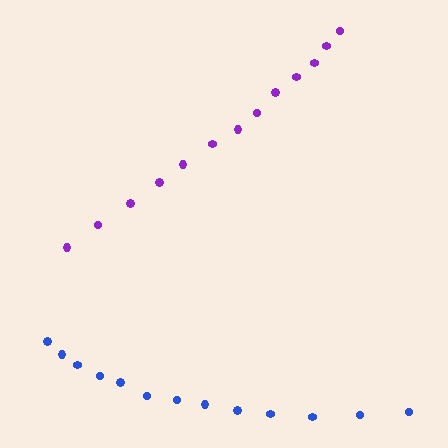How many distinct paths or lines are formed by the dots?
There are 2 distinct paths.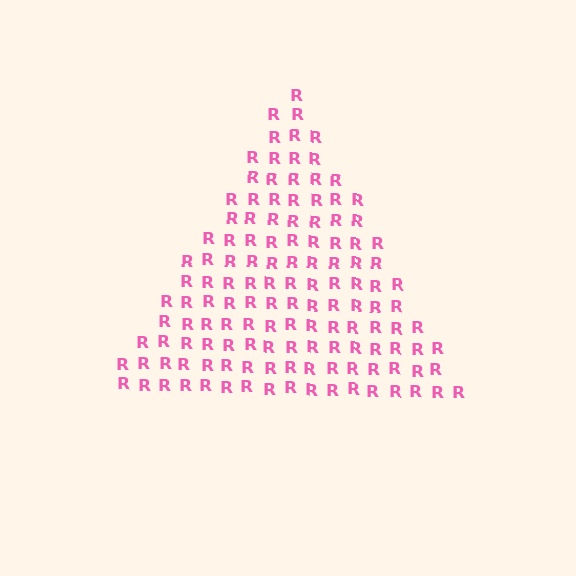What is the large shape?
The large shape is a triangle.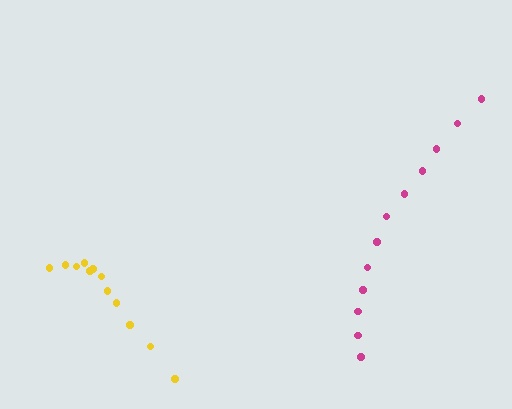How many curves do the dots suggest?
There are 2 distinct paths.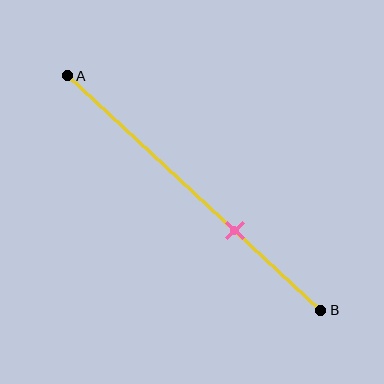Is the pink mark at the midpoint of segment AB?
No, the mark is at about 65% from A, not at the 50% midpoint.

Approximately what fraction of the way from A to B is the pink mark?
The pink mark is approximately 65% of the way from A to B.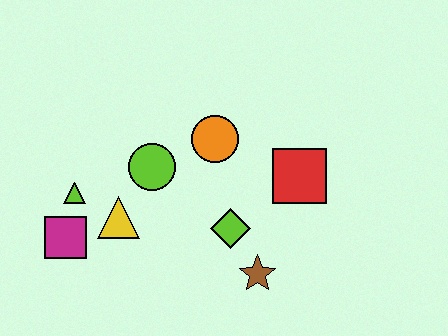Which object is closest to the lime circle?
The yellow triangle is closest to the lime circle.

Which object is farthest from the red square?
The magenta square is farthest from the red square.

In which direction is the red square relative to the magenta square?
The red square is to the right of the magenta square.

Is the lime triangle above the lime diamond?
Yes